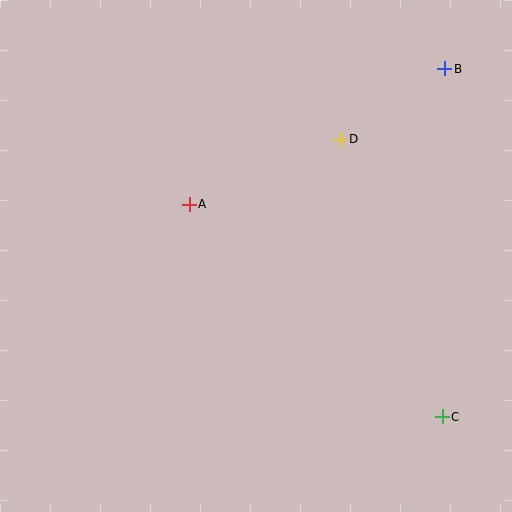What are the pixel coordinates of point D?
Point D is at (340, 139).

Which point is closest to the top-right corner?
Point B is closest to the top-right corner.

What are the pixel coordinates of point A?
Point A is at (189, 204).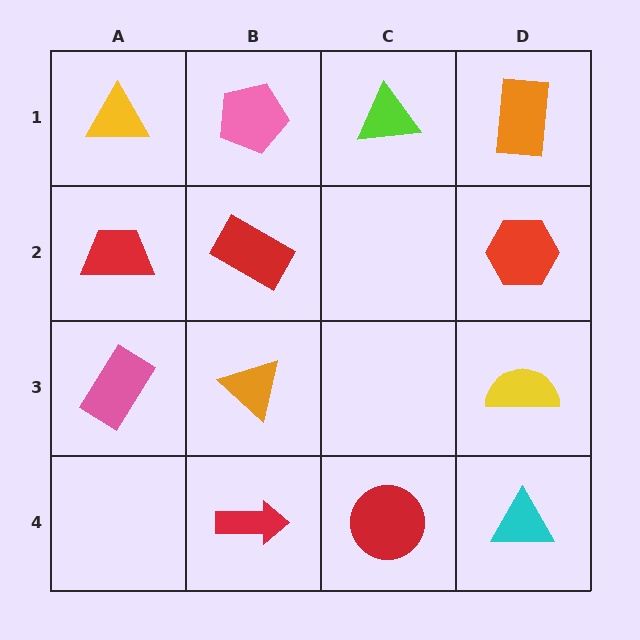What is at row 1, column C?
A lime triangle.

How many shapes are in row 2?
3 shapes.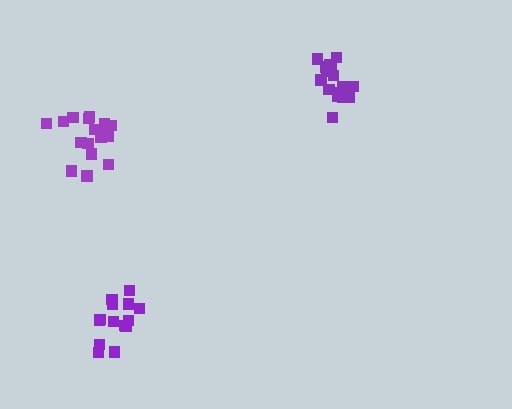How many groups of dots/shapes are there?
There are 3 groups.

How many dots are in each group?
Group 1: 18 dots, Group 2: 14 dots, Group 3: 17 dots (49 total).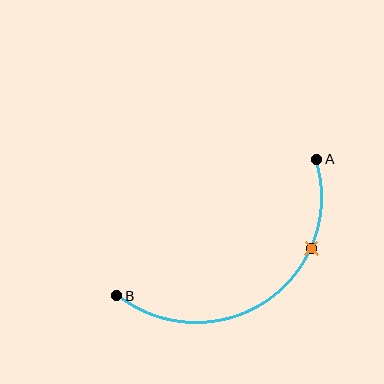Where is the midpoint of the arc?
The arc midpoint is the point on the curve farthest from the straight line joining A and B. It sits below and to the right of that line.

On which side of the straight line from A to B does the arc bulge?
The arc bulges below and to the right of the straight line connecting A and B.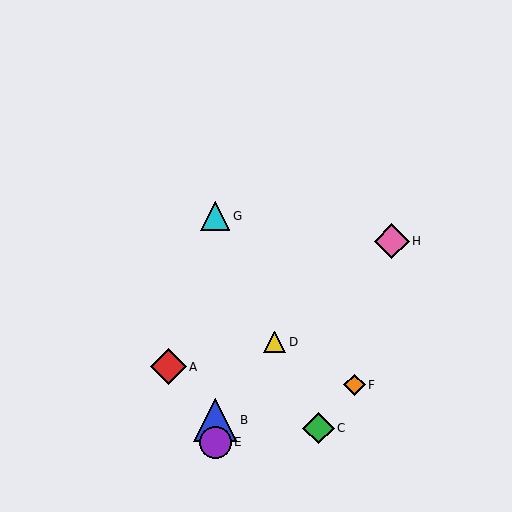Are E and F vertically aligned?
No, E is at x≈215 and F is at x≈354.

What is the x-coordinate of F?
Object F is at x≈354.